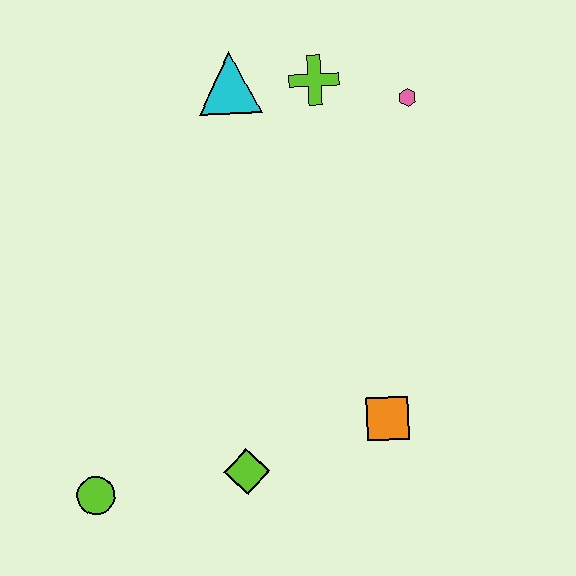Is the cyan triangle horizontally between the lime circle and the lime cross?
Yes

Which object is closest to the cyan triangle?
The lime cross is closest to the cyan triangle.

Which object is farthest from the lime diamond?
The pink hexagon is farthest from the lime diamond.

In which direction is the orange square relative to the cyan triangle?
The orange square is below the cyan triangle.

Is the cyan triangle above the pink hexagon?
Yes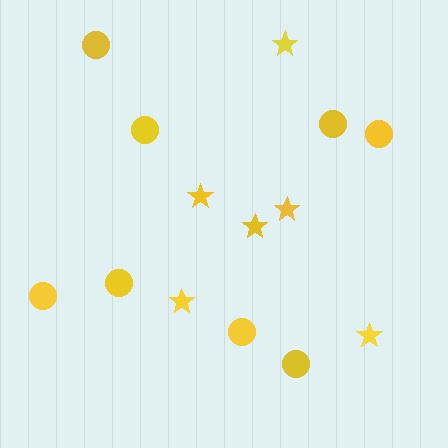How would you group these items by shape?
There are 2 groups: one group of stars (6) and one group of circles (8).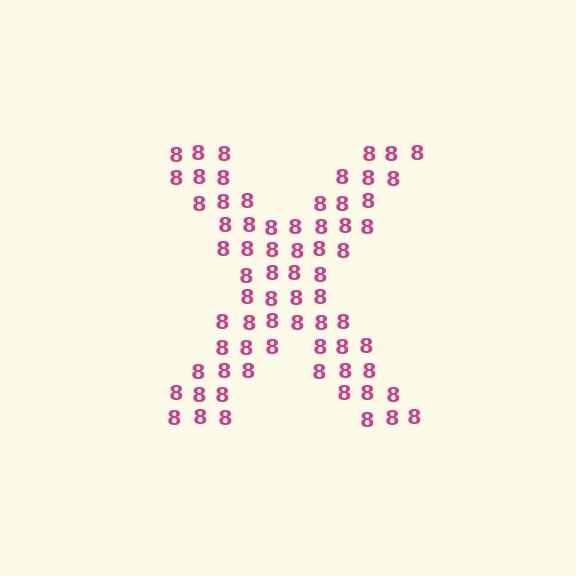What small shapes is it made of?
It is made of small digit 8's.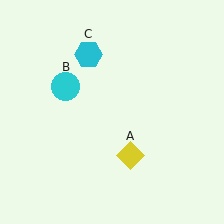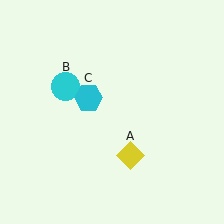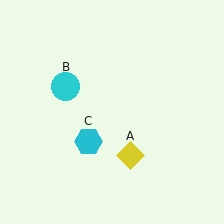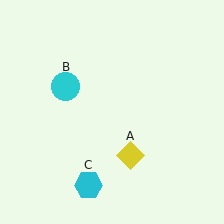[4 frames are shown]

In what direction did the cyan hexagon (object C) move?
The cyan hexagon (object C) moved down.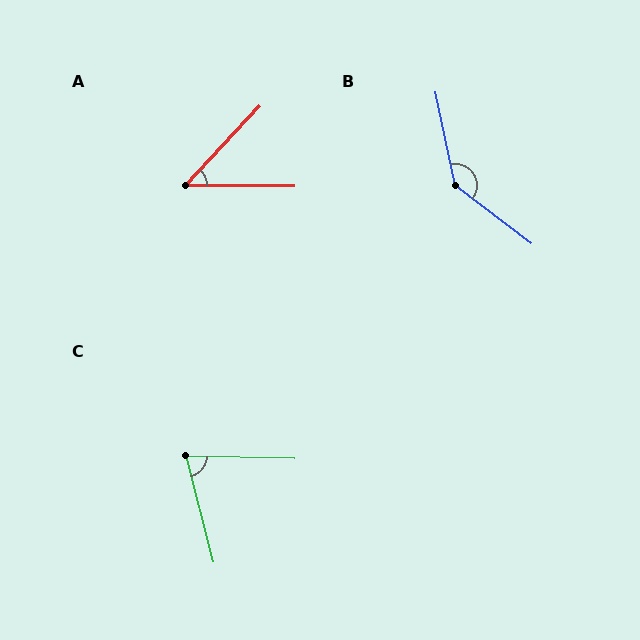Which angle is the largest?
B, at approximately 139 degrees.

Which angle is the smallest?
A, at approximately 47 degrees.